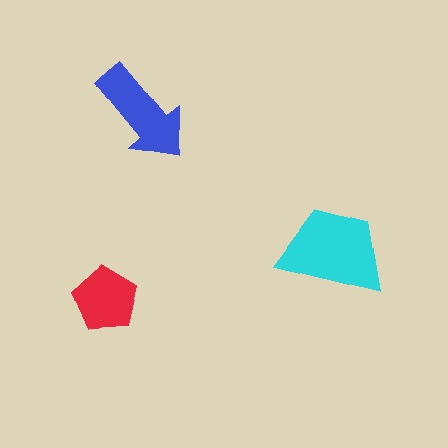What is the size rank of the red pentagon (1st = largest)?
3rd.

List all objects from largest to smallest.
The cyan trapezoid, the blue arrow, the red pentagon.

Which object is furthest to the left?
The red pentagon is leftmost.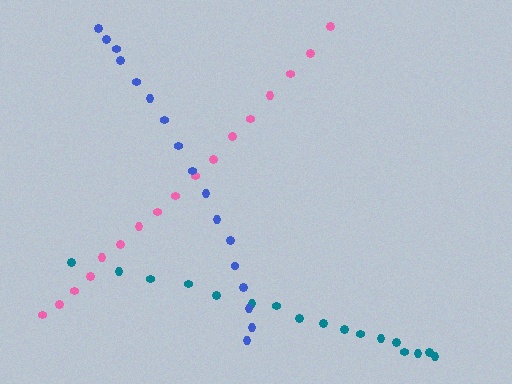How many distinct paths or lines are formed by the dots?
There are 3 distinct paths.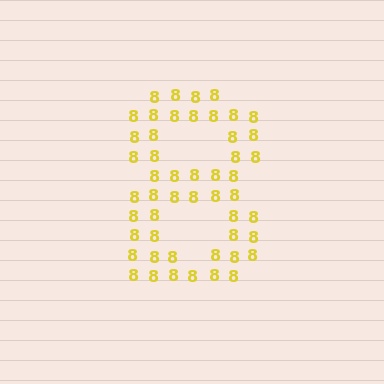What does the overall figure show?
The overall figure shows the digit 8.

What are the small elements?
The small elements are digit 8's.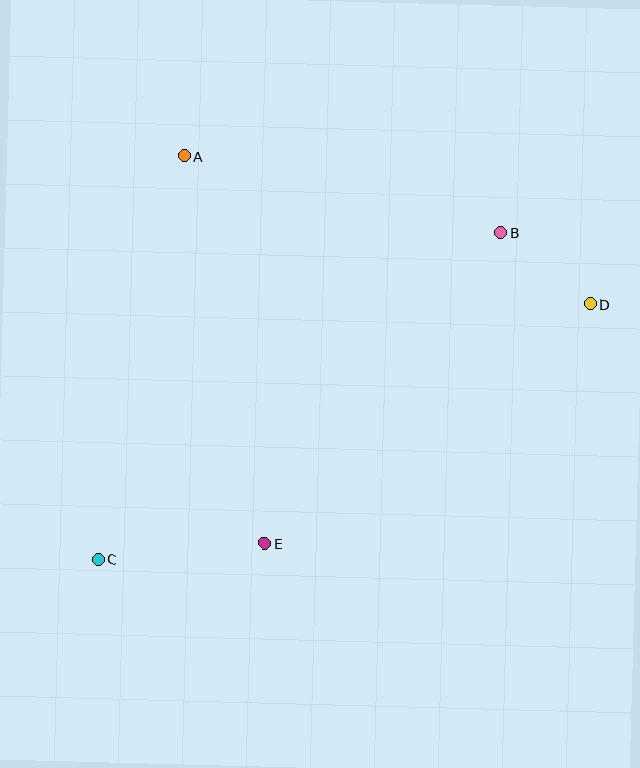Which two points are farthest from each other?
Points C and D are farthest from each other.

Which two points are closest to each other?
Points B and D are closest to each other.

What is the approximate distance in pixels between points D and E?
The distance between D and E is approximately 404 pixels.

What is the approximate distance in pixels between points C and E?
The distance between C and E is approximately 167 pixels.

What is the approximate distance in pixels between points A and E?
The distance between A and E is approximately 395 pixels.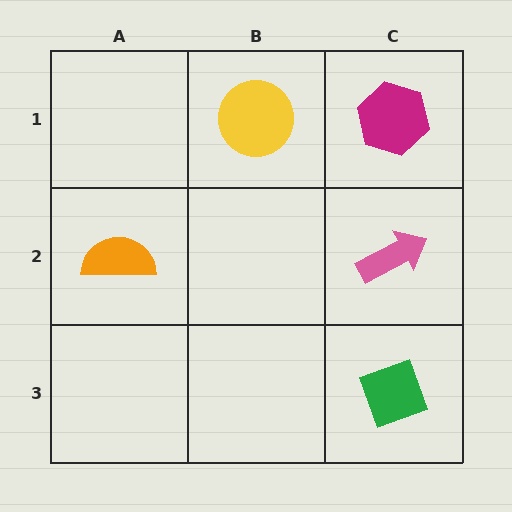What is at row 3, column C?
A green diamond.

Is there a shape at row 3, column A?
No, that cell is empty.